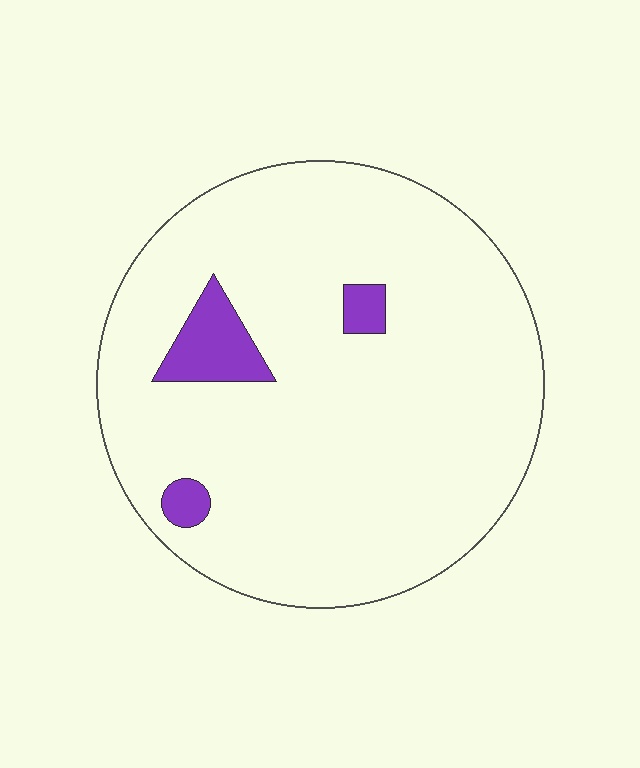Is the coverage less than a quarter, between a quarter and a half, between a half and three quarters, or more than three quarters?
Less than a quarter.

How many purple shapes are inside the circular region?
3.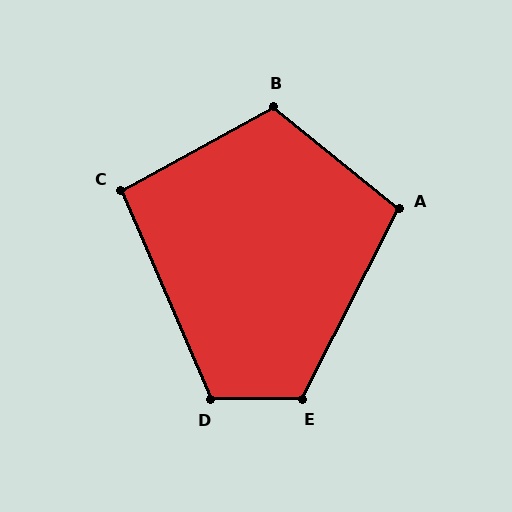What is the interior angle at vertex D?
Approximately 113 degrees (obtuse).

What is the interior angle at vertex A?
Approximately 102 degrees (obtuse).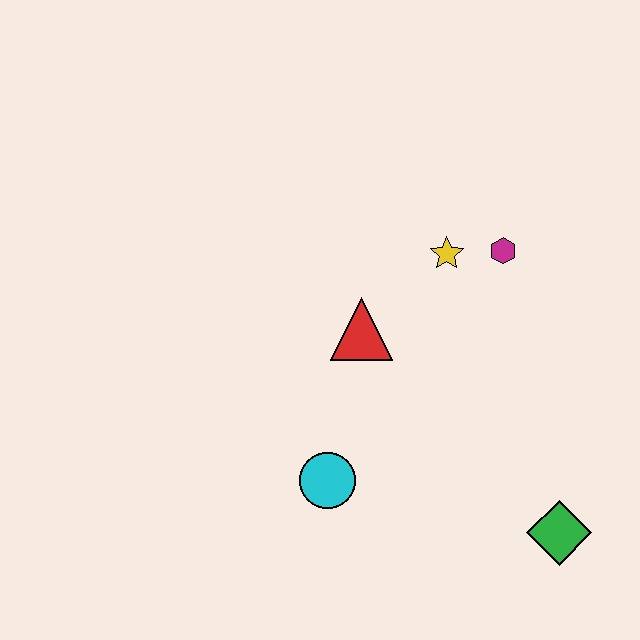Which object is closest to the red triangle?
The yellow star is closest to the red triangle.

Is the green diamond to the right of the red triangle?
Yes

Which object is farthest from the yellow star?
The green diamond is farthest from the yellow star.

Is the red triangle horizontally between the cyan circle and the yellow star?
Yes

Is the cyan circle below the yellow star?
Yes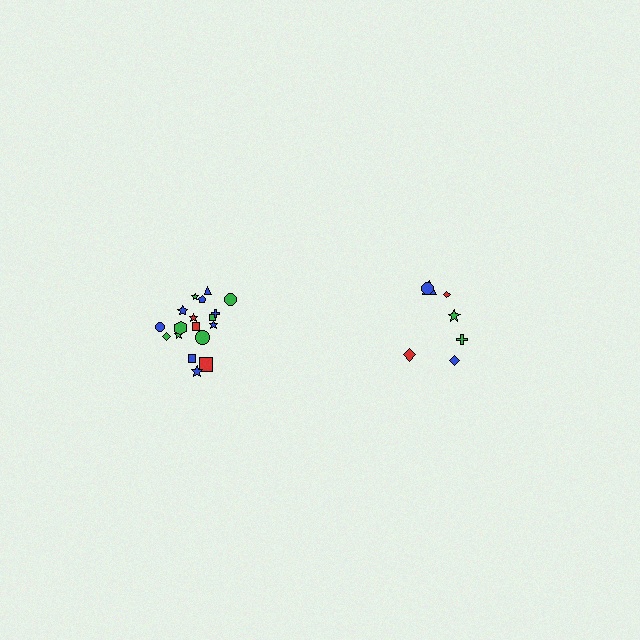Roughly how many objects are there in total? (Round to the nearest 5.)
Roughly 25 objects in total.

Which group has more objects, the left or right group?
The left group.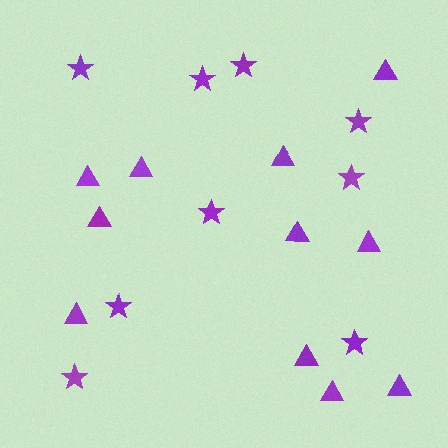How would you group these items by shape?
There are 2 groups: one group of triangles (11) and one group of stars (9).